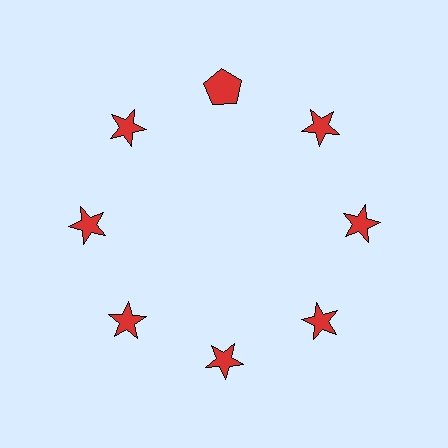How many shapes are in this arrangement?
There are 8 shapes arranged in a ring pattern.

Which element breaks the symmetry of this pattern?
The red pentagon at roughly the 12 o'clock position breaks the symmetry. All other shapes are red stars.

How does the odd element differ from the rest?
It has a different shape: pentagon instead of star.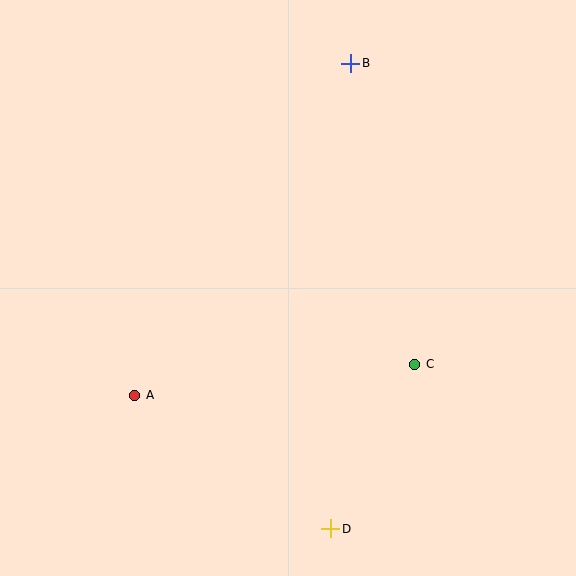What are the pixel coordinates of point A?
Point A is at (135, 395).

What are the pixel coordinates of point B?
Point B is at (351, 63).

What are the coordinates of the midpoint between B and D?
The midpoint between B and D is at (341, 296).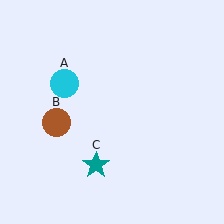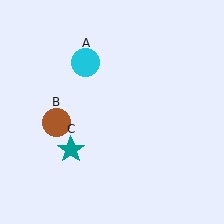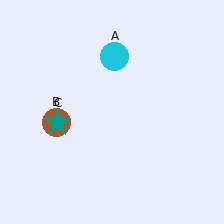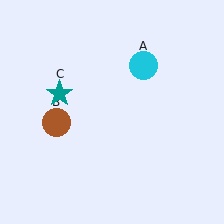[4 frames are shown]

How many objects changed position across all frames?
2 objects changed position: cyan circle (object A), teal star (object C).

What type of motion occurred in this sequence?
The cyan circle (object A), teal star (object C) rotated clockwise around the center of the scene.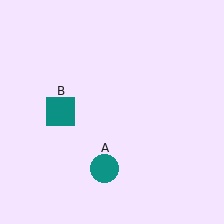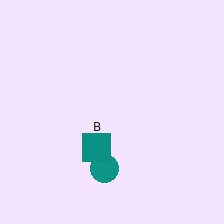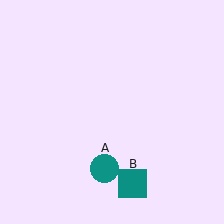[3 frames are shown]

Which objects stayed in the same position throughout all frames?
Teal circle (object A) remained stationary.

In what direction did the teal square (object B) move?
The teal square (object B) moved down and to the right.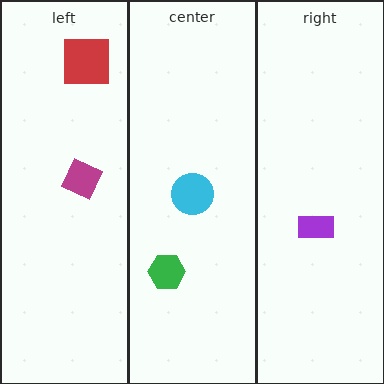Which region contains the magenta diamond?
The left region.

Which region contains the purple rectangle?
The right region.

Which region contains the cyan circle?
The center region.